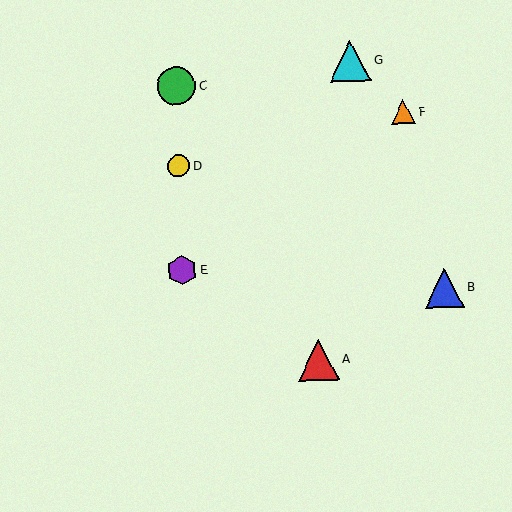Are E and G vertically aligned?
No, E is at x≈182 and G is at x≈350.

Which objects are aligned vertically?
Objects C, D, E are aligned vertically.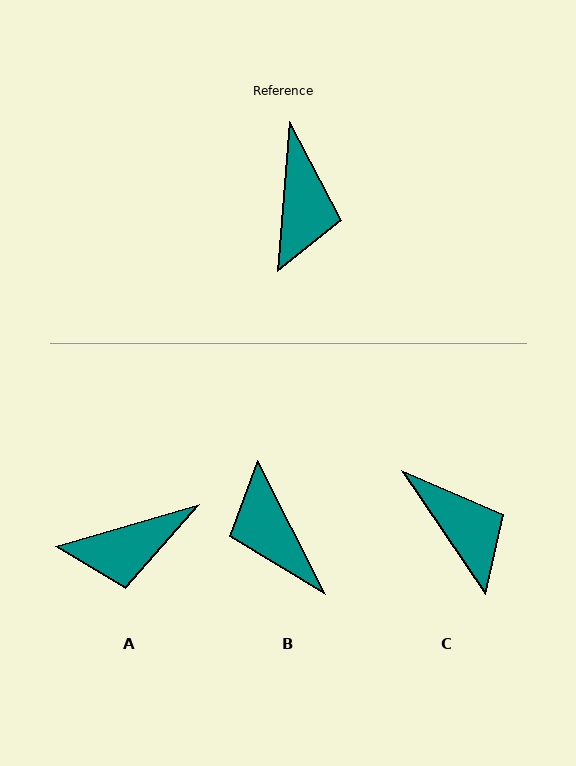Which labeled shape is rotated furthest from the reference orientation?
B, about 148 degrees away.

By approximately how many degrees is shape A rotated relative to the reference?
Approximately 69 degrees clockwise.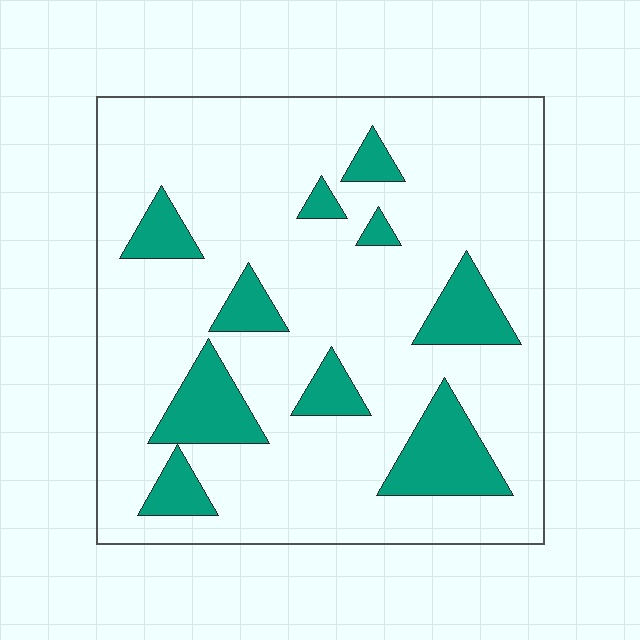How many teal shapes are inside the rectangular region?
10.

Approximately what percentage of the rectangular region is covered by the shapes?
Approximately 20%.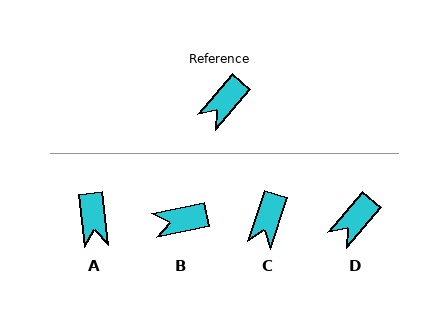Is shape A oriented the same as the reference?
No, it is off by about 46 degrees.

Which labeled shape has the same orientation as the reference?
D.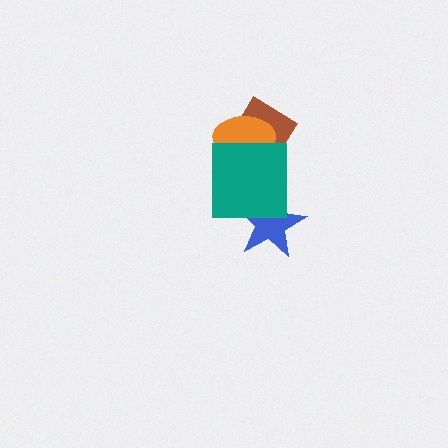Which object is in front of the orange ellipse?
The teal square is in front of the orange ellipse.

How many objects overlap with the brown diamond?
2 objects overlap with the brown diamond.